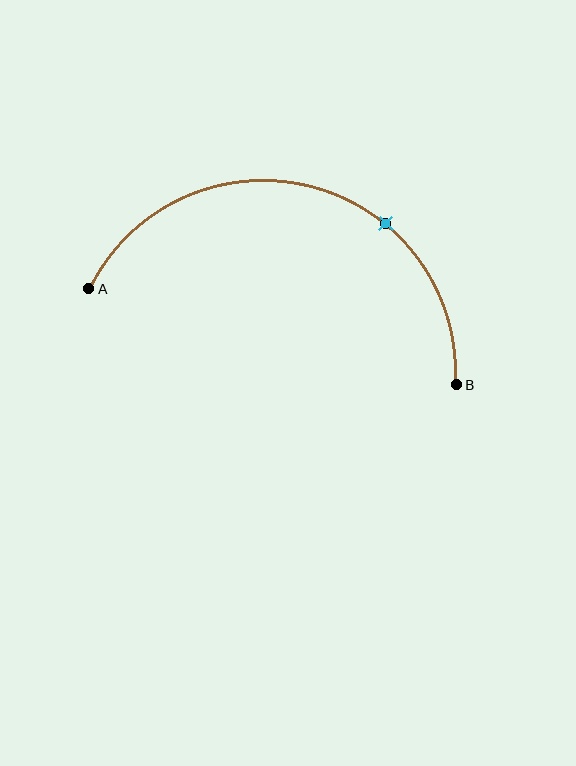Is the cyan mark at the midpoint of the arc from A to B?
No. The cyan mark lies on the arc but is closer to endpoint B. The arc midpoint would be at the point on the curve equidistant along the arc from both A and B.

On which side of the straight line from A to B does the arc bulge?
The arc bulges above the straight line connecting A and B.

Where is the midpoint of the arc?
The arc midpoint is the point on the curve farthest from the straight line joining A and B. It sits above that line.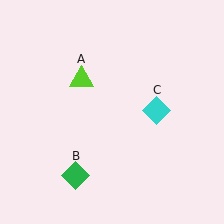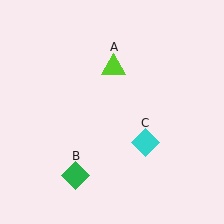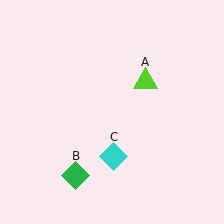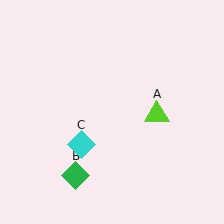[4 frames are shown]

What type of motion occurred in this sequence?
The lime triangle (object A), cyan diamond (object C) rotated clockwise around the center of the scene.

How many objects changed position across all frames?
2 objects changed position: lime triangle (object A), cyan diamond (object C).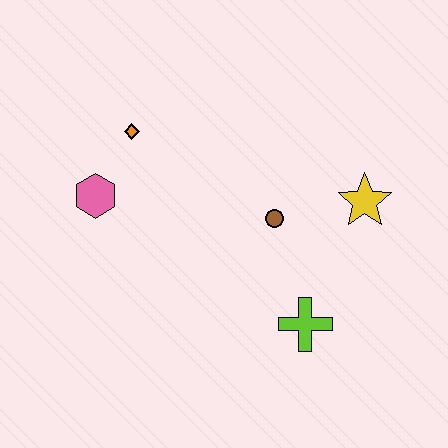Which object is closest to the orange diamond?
The pink hexagon is closest to the orange diamond.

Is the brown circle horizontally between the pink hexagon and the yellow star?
Yes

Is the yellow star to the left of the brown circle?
No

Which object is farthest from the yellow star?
The pink hexagon is farthest from the yellow star.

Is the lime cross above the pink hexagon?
No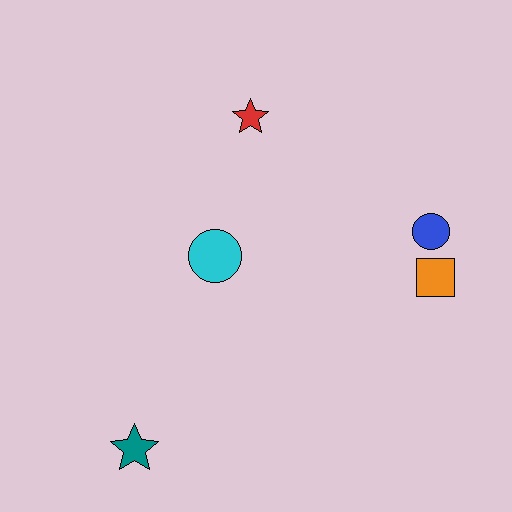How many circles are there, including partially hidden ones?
There are 2 circles.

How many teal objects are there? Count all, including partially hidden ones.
There is 1 teal object.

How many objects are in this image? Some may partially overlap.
There are 5 objects.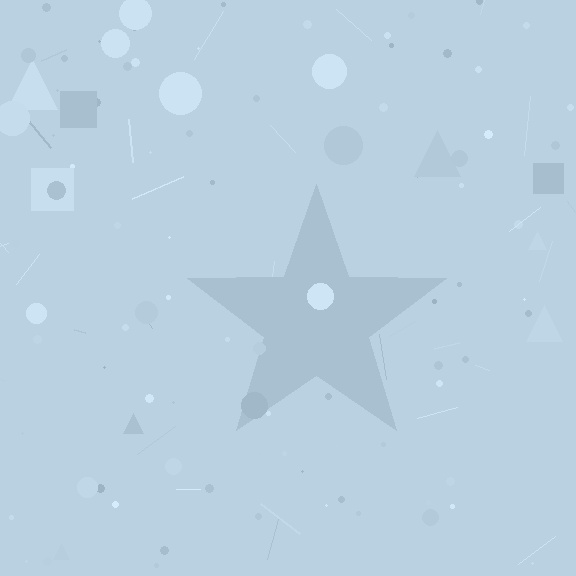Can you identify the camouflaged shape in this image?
The camouflaged shape is a star.